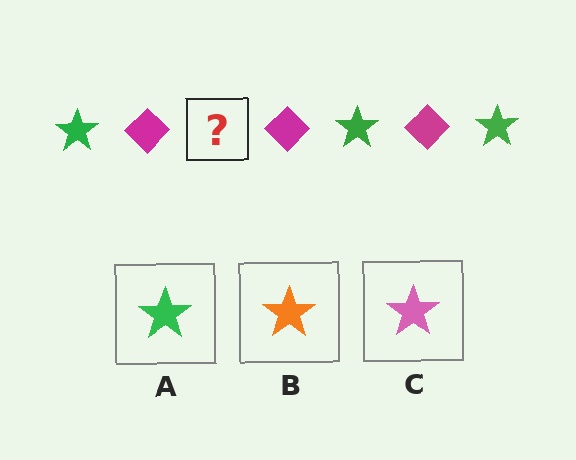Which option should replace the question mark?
Option A.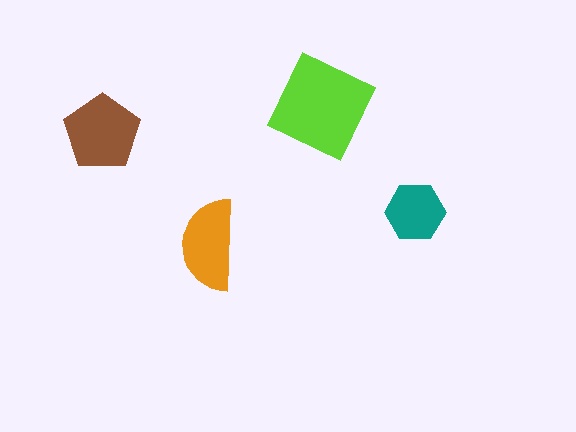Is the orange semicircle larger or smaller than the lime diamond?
Smaller.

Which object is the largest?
The lime diamond.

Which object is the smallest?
The teal hexagon.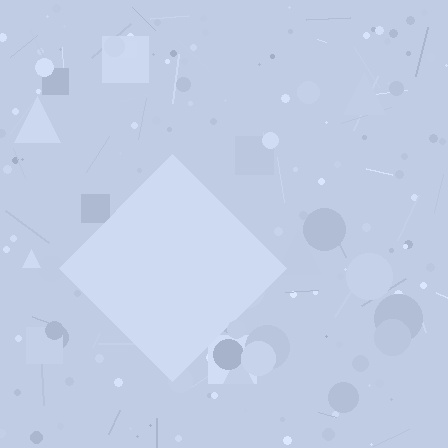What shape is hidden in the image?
A diamond is hidden in the image.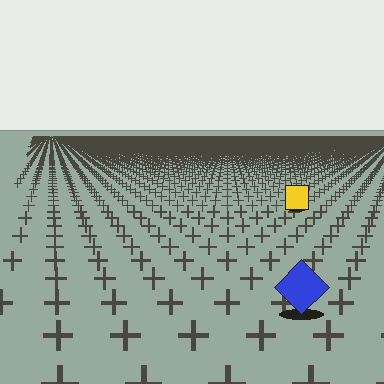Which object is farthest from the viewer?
The yellow square is farthest from the viewer. It appears smaller and the ground texture around it is denser.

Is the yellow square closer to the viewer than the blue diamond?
No. The blue diamond is closer — you can tell from the texture gradient: the ground texture is coarser near it.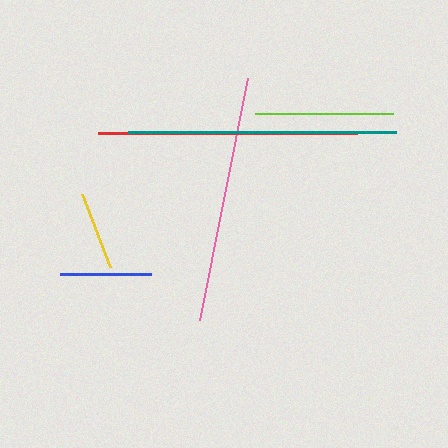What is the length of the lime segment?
The lime segment is approximately 138 pixels long.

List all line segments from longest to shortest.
From longest to shortest: teal, red, pink, lime, blue, yellow.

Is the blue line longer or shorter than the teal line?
The teal line is longer than the blue line.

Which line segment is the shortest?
The yellow line is the shortest at approximately 78 pixels.